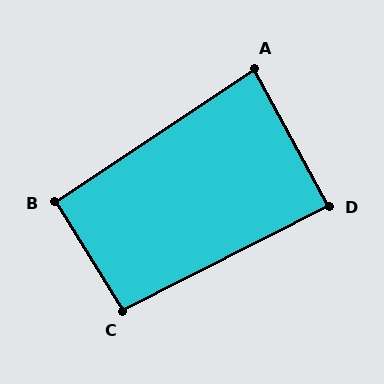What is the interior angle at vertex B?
Approximately 92 degrees (approximately right).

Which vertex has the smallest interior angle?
A, at approximately 85 degrees.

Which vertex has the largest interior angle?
C, at approximately 95 degrees.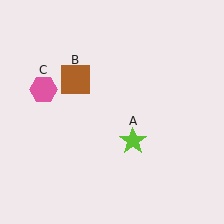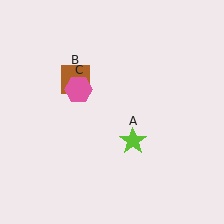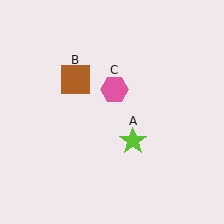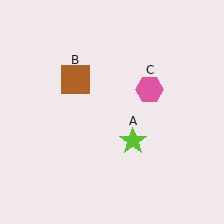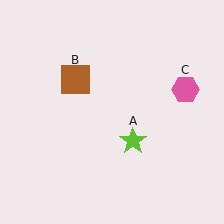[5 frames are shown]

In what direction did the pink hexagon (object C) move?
The pink hexagon (object C) moved right.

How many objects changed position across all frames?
1 object changed position: pink hexagon (object C).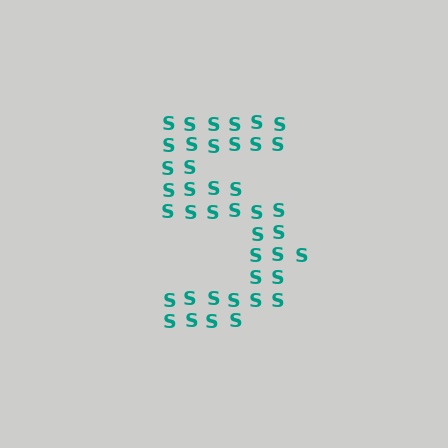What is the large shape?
The large shape is the digit 5.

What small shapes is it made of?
It is made of small letter S's.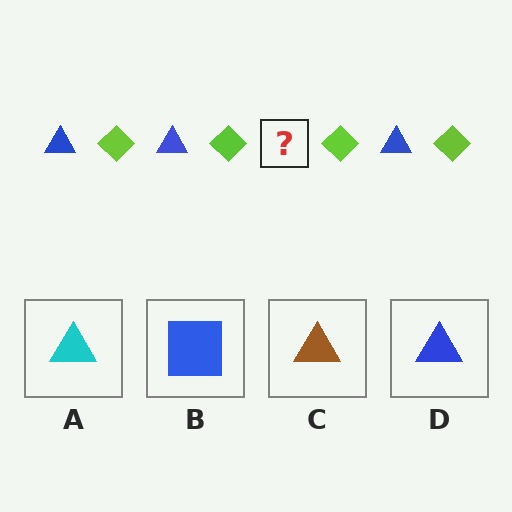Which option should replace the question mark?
Option D.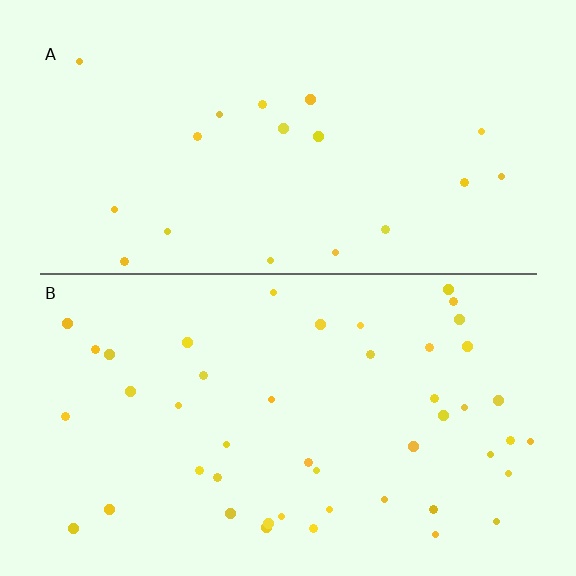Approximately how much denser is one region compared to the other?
Approximately 2.4× — region B over region A.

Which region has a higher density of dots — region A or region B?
B (the bottom).